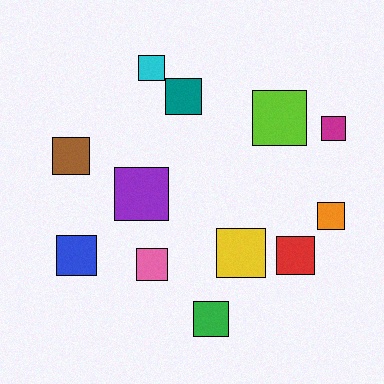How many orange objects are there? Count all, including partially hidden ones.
There is 1 orange object.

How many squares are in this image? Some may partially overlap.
There are 12 squares.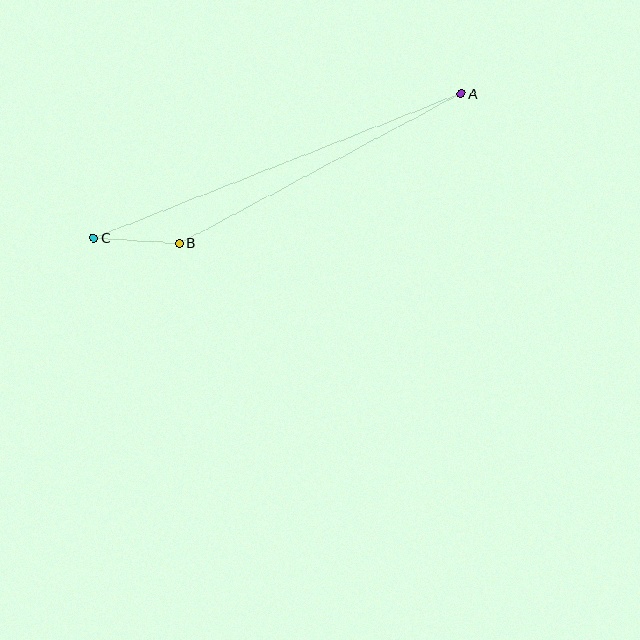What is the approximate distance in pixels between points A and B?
The distance between A and B is approximately 319 pixels.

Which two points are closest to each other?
Points B and C are closest to each other.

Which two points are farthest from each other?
Points A and C are farthest from each other.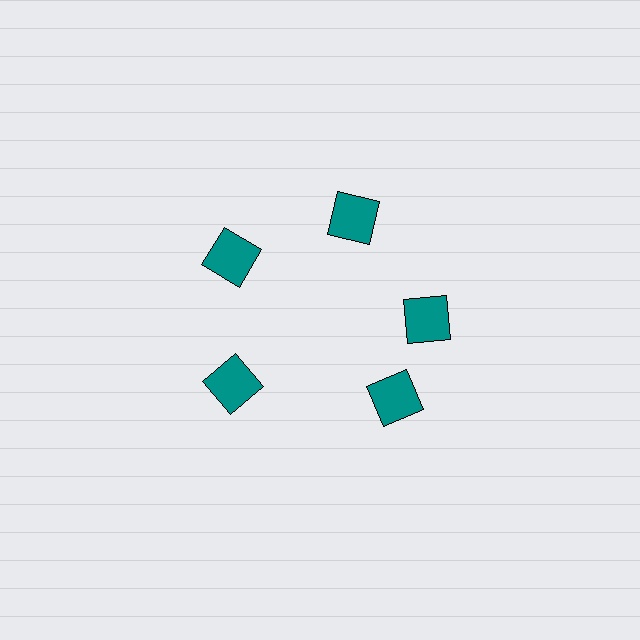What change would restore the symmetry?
The symmetry would be restored by rotating it back into even spacing with its neighbors so that all 5 squares sit at equal angles and equal distance from the center.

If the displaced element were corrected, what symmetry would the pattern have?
It would have 5-fold rotational symmetry — the pattern would map onto itself every 72 degrees.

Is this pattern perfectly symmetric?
No. The 5 teal squares are arranged in a ring, but one element near the 5 o'clock position is rotated out of alignment along the ring, breaking the 5-fold rotational symmetry.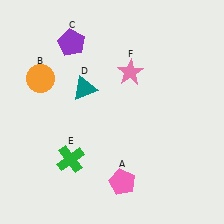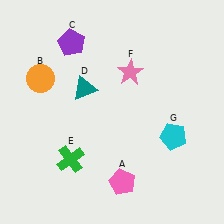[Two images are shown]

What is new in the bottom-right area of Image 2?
A cyan pentagon (G) was added in the bottom-right area of Image 2.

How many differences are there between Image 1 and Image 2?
There is 1 difference between the two images.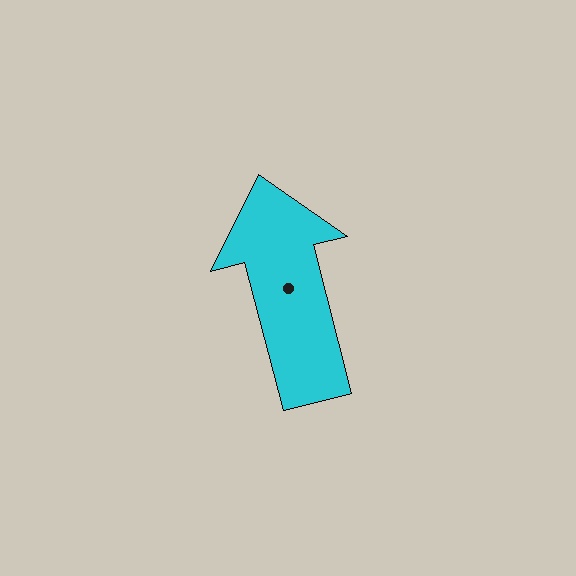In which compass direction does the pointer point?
North.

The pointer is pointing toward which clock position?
Roughly 12 o'clock.